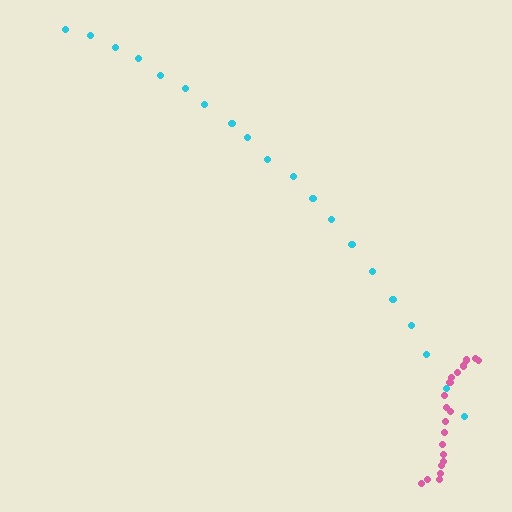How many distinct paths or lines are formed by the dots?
There are 2 distinct paths.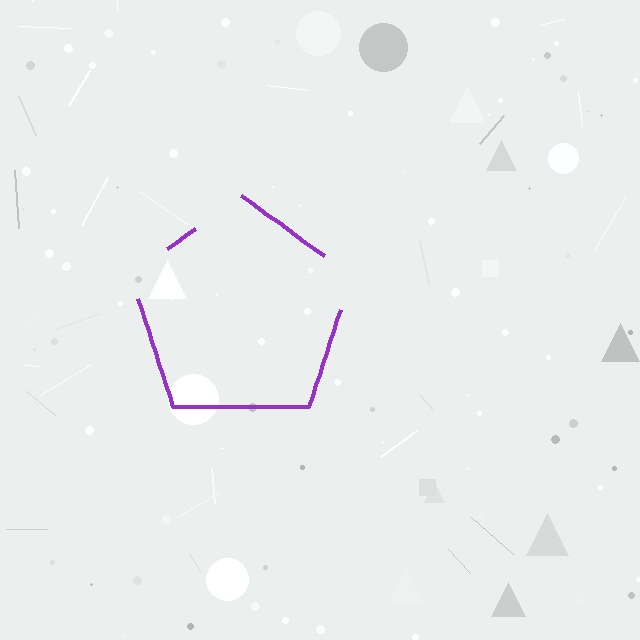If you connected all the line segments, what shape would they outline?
They would outline a pentagon.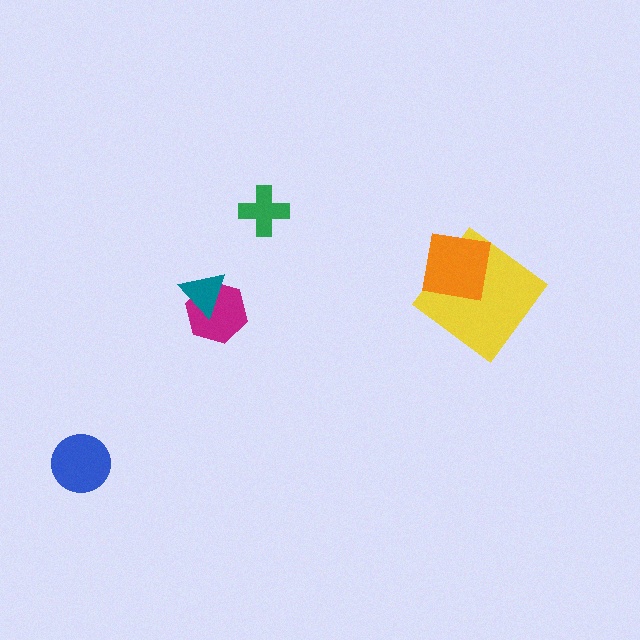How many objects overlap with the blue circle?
0 objects overlap with the blue circle.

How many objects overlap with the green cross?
0 objects overlap with the green cross.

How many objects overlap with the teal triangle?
1 object overlaps with the teal triangle.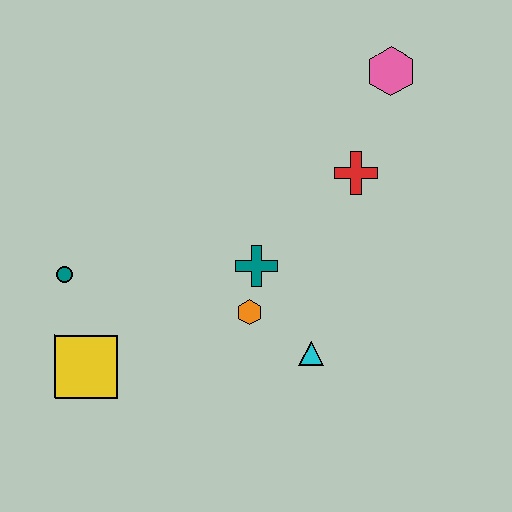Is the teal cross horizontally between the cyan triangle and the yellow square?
Yes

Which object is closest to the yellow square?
The teal circle is closest to the yellow square.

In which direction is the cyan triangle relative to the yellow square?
The cyan triangle is to the right of the yellow square.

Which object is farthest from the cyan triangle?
The pink hexagon is farthest from the cyan triangle.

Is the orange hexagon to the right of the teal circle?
Yes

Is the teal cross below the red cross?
Yes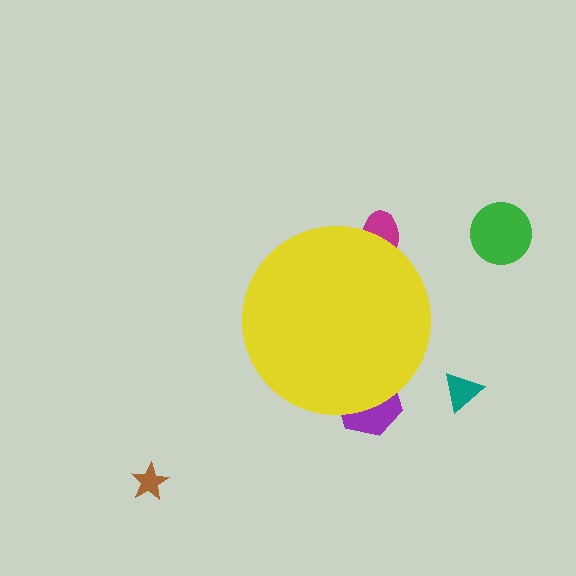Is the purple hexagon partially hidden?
Yes, the purple hexagon is partially hidden behind the yellow circle.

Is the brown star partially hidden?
No, the brown star is fully visible.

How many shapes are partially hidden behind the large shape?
2 shapes are partially hidden.